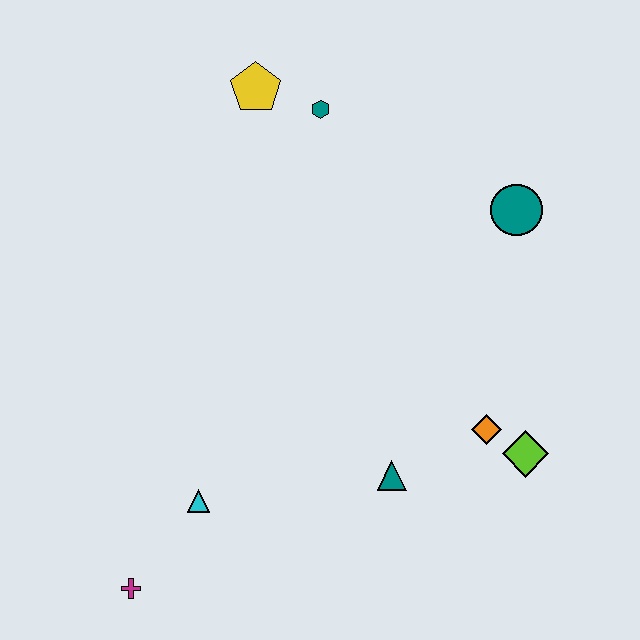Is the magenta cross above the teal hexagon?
No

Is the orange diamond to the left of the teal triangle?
No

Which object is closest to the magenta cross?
The cyan triangle is closest to the magenta cross.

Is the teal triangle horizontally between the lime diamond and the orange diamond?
No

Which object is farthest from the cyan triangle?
The teal circle is farthest from the cyan triangle.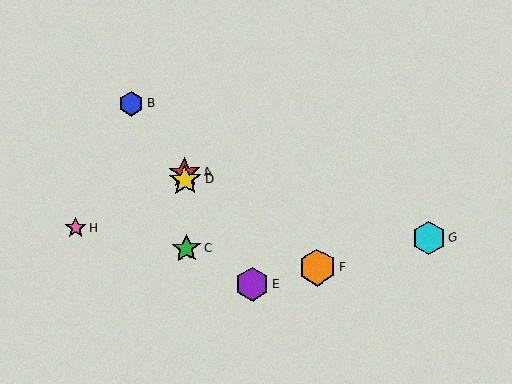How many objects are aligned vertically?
3 objects (A, C, D) are aligned vertically.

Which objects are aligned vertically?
Objects A, C, D are aligned vertically.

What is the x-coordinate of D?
Object D is at x≈185.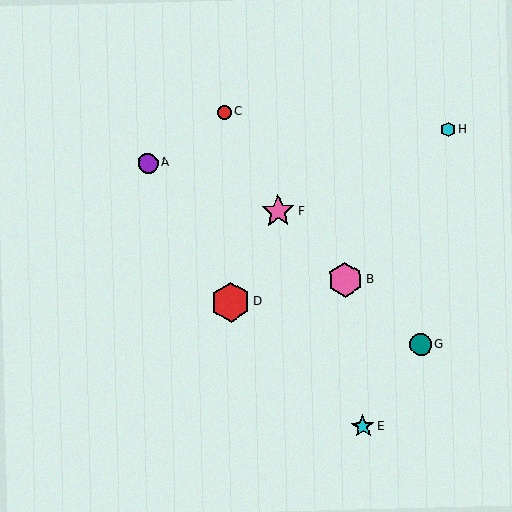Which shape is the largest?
The red hexagon (labeled D) is the largest.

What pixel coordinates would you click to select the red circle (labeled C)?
Click at (225, 112) to select the red circle C.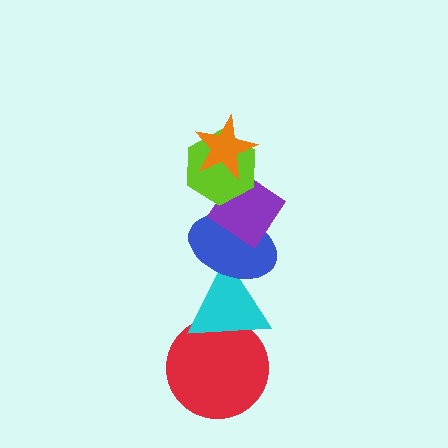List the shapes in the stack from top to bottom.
From top to bottom: the orange star, the lime hexagon, the purple diamond, the blue ellipse, the cyan triangle, the red circle.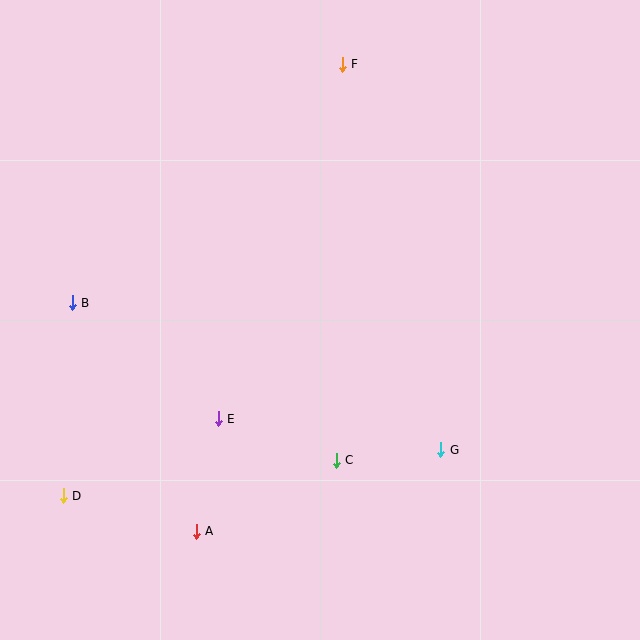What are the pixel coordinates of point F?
Point F is at (342, 64).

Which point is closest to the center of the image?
Point C at (336, 460) is closest to the center.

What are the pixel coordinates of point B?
Point B is at (72, 303).